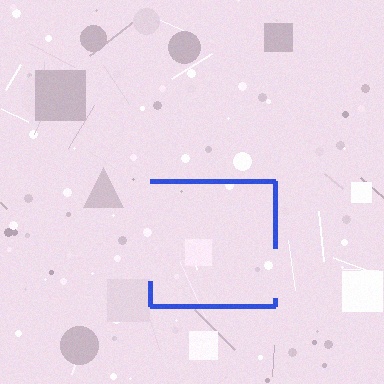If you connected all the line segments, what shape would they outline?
They would outline a square.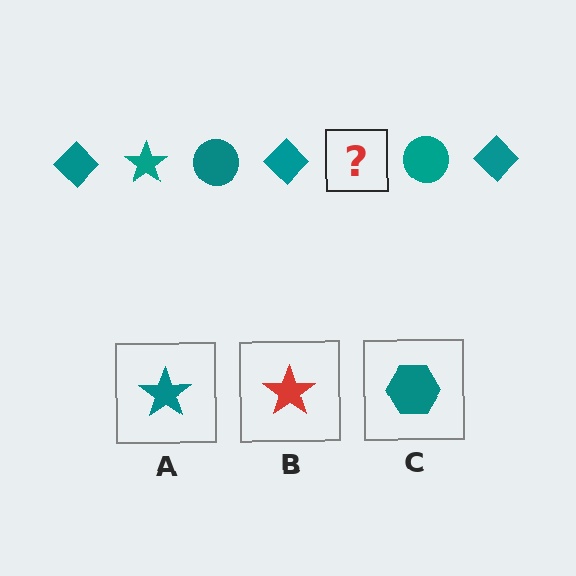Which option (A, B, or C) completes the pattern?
A.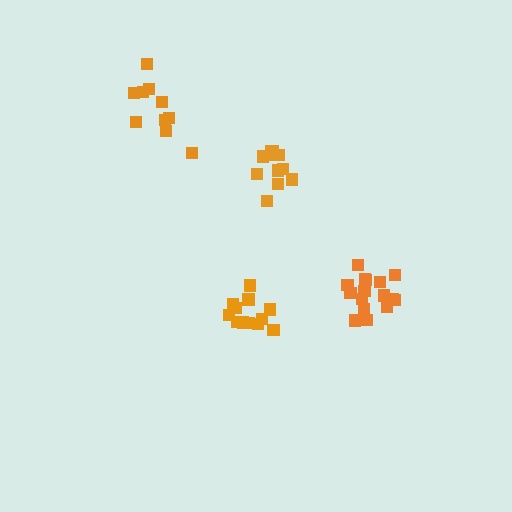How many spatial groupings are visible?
There are 4 spatial groupings.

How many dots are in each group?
Group 1: 11 dots, Group 2: 16 dots, Group 3: 11 dots, Group 4: 12 dots (50 total).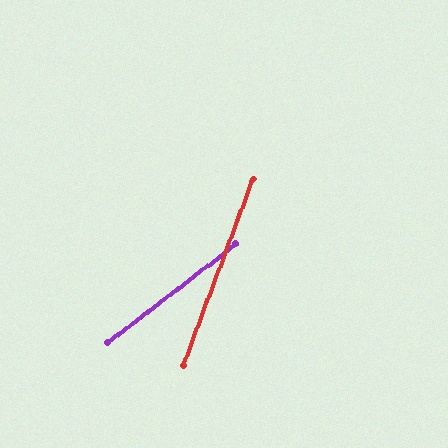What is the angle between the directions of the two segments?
Approximately 32 degrees.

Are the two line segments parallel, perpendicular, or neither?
Neither parallel nor perpendicular — they differ by about 32°.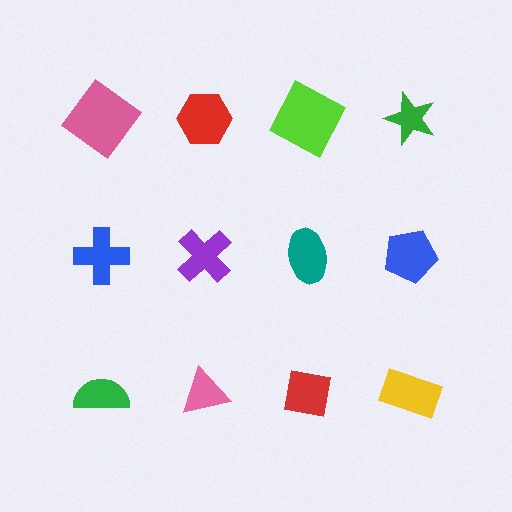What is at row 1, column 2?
A red hexagon.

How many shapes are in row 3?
4 shapes.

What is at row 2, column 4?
A blue pentagon.